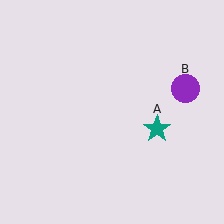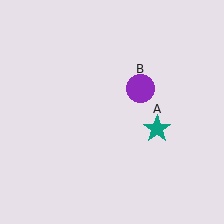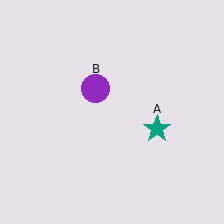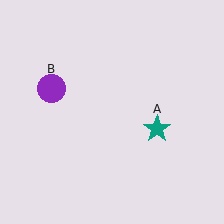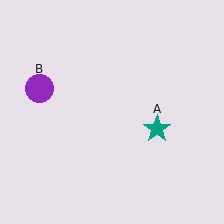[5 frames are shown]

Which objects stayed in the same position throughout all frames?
Teal star (object A) remained stationary.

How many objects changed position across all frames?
1 object changed position: purple circle (object B).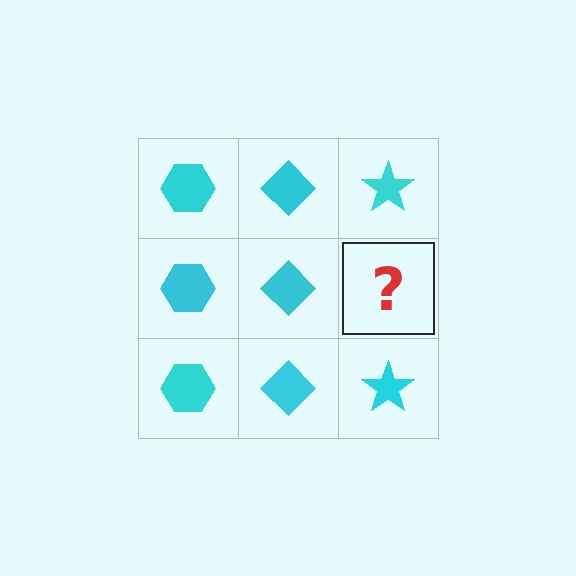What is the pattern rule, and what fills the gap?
The rule is that each column has a consistent shape. The gap should be filled with a cyan star.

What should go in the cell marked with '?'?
The missing cell should contain a cyan star.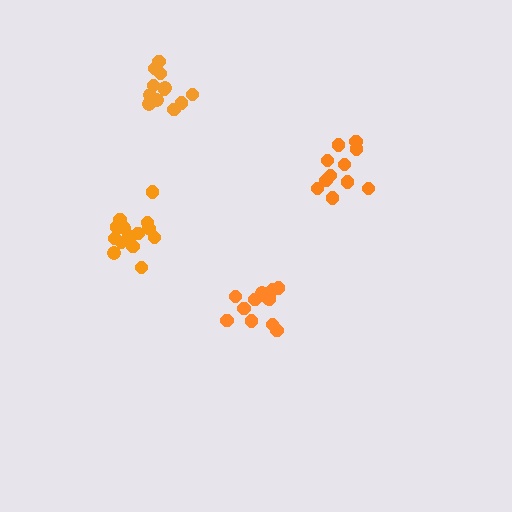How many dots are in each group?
Group 1: 13 dots, Group 2: 11 dots, Group 3: 15 dots, Group 4: 12 dots (51 total).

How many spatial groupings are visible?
There are 4 spatial groupings.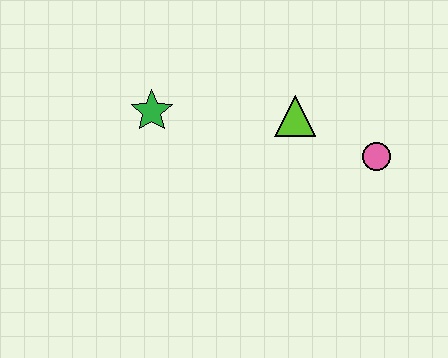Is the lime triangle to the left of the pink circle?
Yes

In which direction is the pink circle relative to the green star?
The pink circle is to the right of the green star.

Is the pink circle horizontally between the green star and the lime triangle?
No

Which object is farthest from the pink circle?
The green star is farthest from the pink circle.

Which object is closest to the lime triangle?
The pink circle is closest to the lime triangle.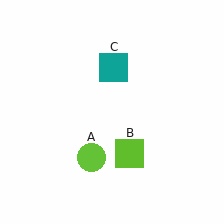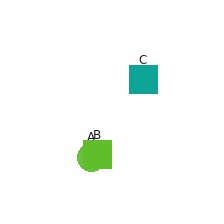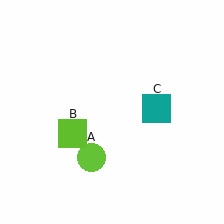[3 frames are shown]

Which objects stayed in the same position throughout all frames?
Lime circle (object A) remained stationary.